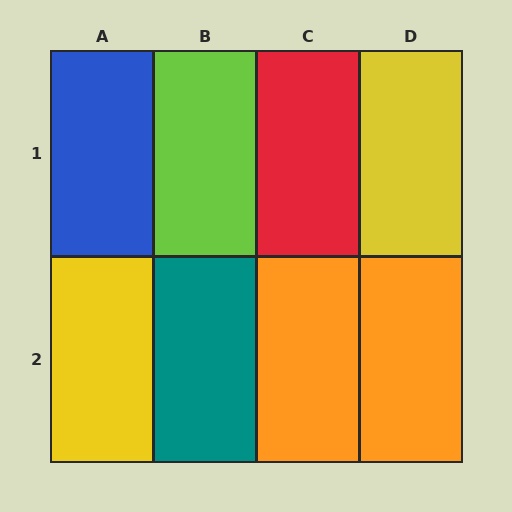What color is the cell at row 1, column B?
Lime.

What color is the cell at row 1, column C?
Red.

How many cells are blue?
1 cell is blue.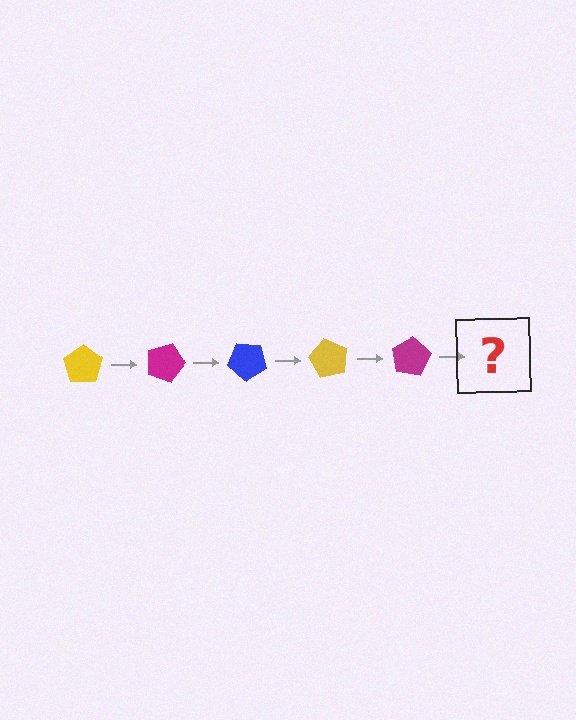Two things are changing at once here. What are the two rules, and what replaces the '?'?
The two rules are that it rotates 20 degrees each step and the color cycles through yellow, magenta, and blue. The '?' should be a blue pentagon, rotated 100 degrees from the start.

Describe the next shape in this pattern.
It should be a blue pentagon, rotated 100 degrees from the start.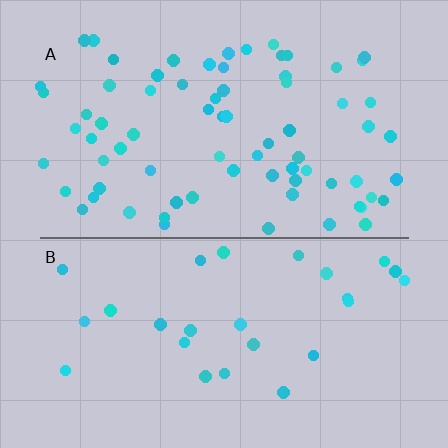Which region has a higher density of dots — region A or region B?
A (the top).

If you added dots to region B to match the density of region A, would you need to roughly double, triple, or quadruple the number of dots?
Approximately triple.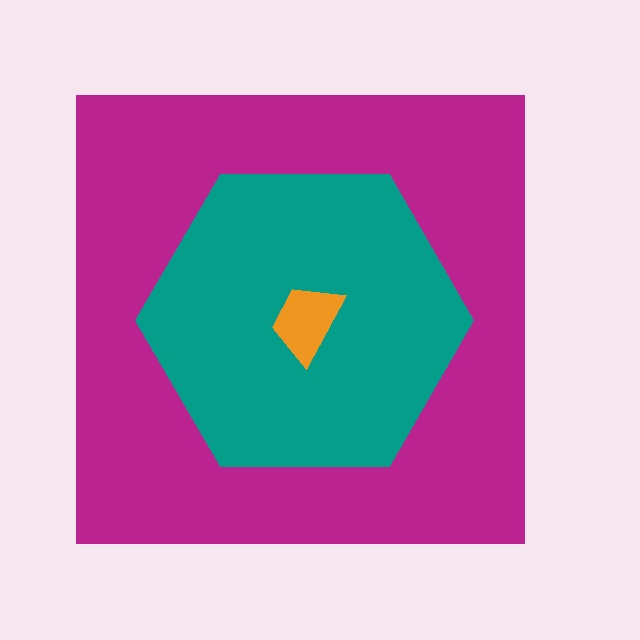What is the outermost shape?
The magenta square.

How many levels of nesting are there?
3.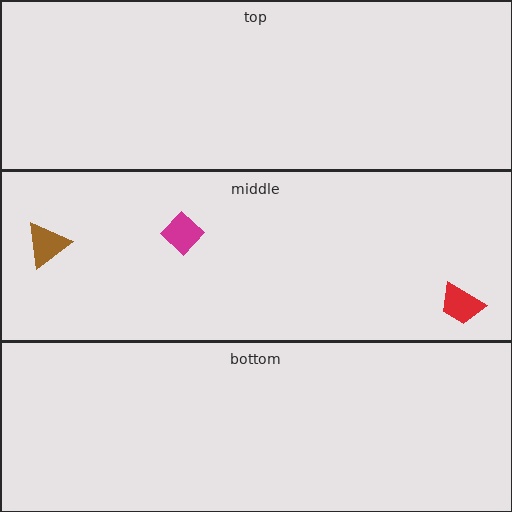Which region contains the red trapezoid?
The middle region.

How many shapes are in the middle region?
3.